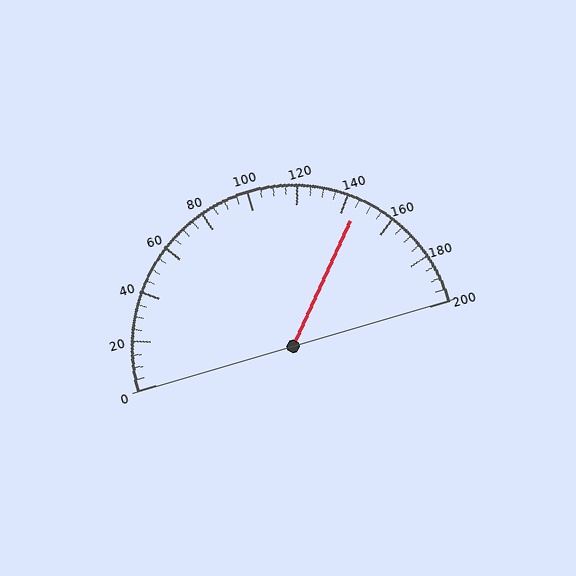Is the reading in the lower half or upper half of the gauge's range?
The reading is in the upper half of the range (0 to 200).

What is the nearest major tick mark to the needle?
The nearest major tick mark is 140.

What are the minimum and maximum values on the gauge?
The gauge ranges from 0 to 200.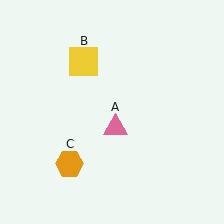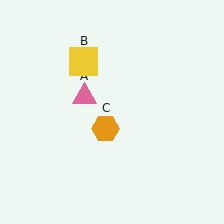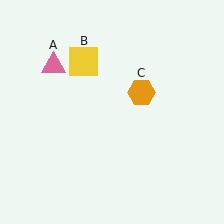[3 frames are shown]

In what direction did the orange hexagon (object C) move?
The orange hexagon (object C) moved up and to the right.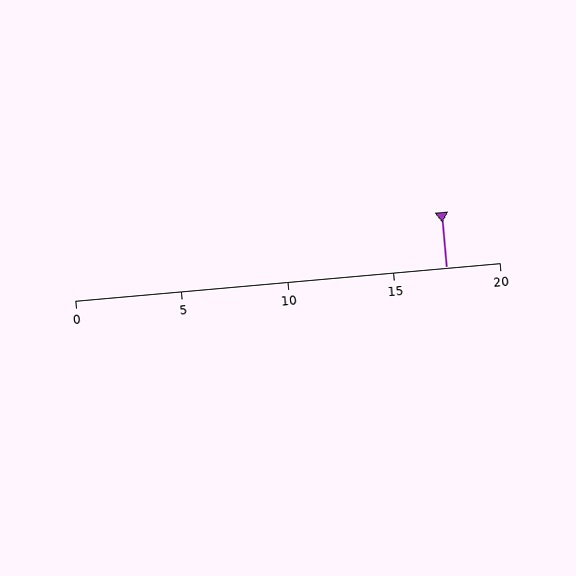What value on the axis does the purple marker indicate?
The marker indicates approximately 17.5.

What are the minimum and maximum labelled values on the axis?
The axis runs from 0 to 20.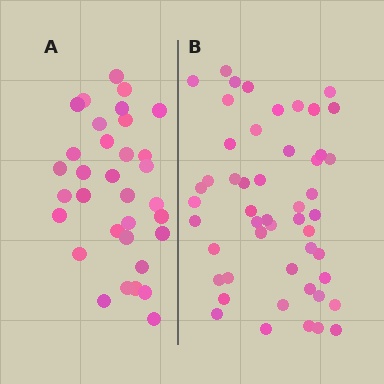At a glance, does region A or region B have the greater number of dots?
Region B (the right region) has more dots.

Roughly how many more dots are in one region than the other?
Region B has approximately 15 more dots than region A.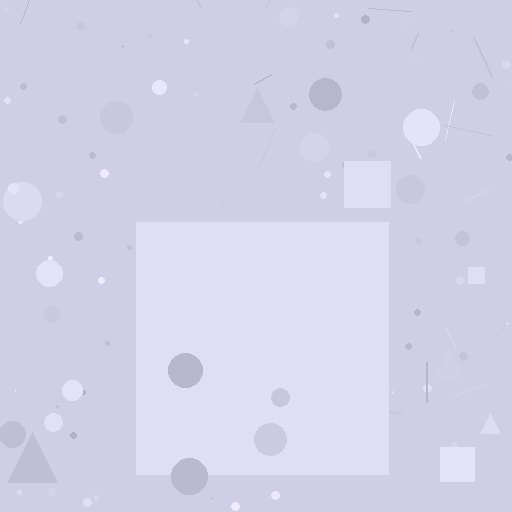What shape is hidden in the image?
A square is hidden in the image.